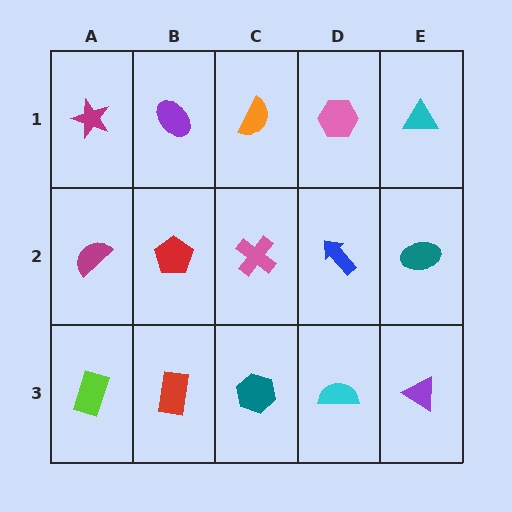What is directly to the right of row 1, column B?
An orange semicircle.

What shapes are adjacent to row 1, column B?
A red pentagon (row 2, column B), a magenta star (row 1, column A), an orange semicircle (row 1, column C).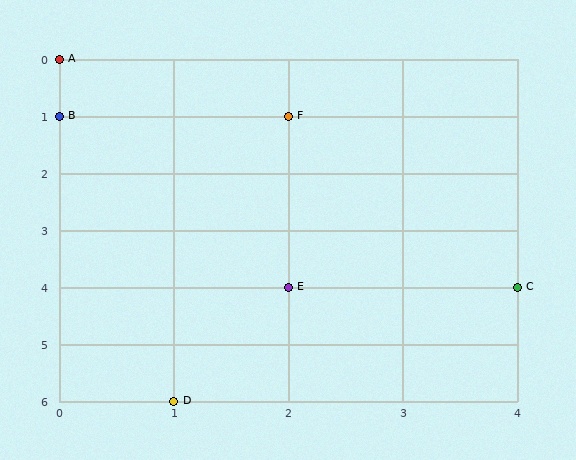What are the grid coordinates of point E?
Point E is at grid coordinates (2, 4).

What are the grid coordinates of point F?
Point F is at grid coordinates (2, 1).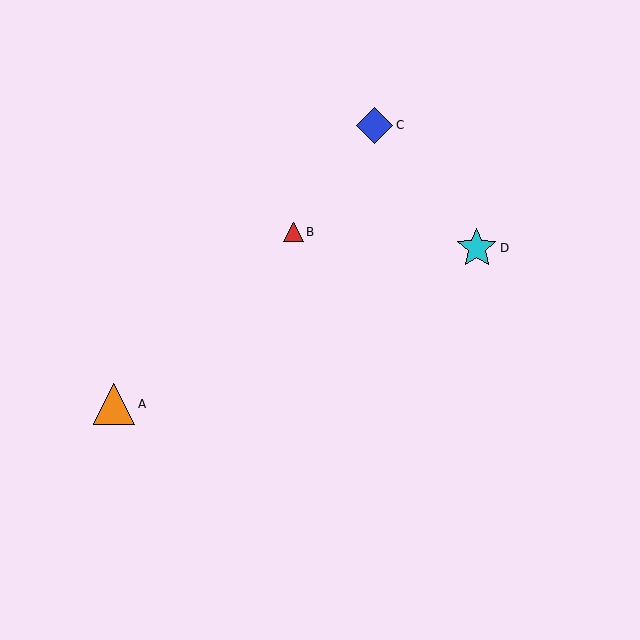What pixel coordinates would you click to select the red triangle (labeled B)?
Click at (293, 232) to select the red triangle B.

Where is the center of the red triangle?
The center of the red triangle is at (293, 232).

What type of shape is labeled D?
Shape D is a cyan star.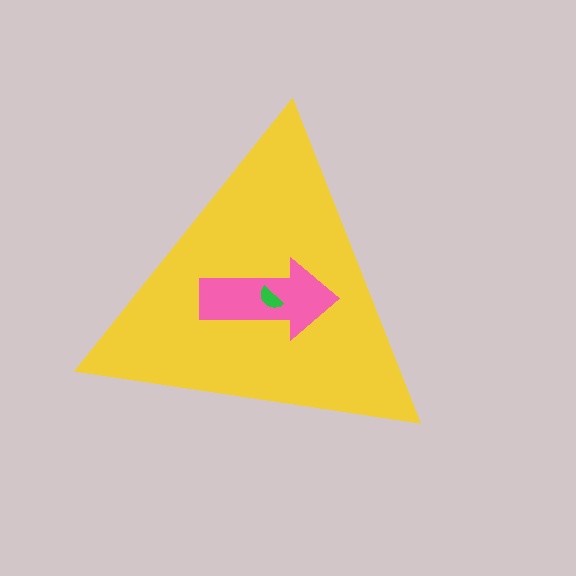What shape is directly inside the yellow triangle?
The pink arrow.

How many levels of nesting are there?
3.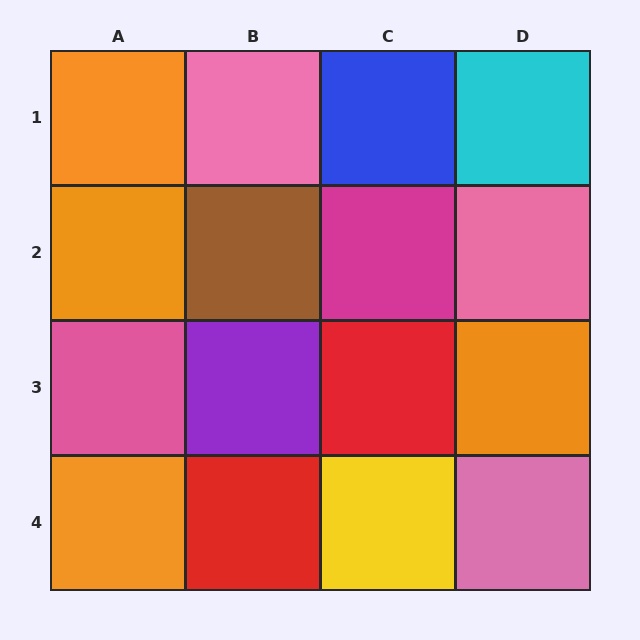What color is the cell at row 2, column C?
Magenta.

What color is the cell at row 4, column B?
Red.